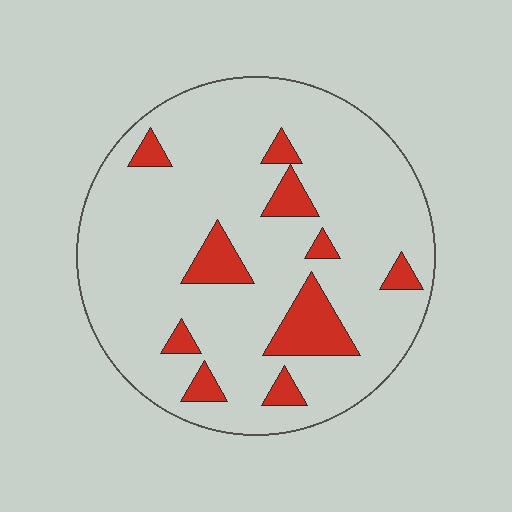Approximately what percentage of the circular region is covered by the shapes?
Approximately 15%.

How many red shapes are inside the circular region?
10.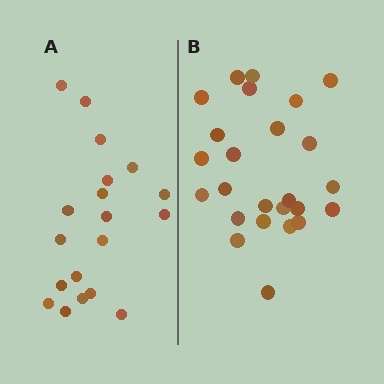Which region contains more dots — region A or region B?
Region B (the right region) has more dots.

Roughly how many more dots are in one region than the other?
Region B has about 6 more dots than region A.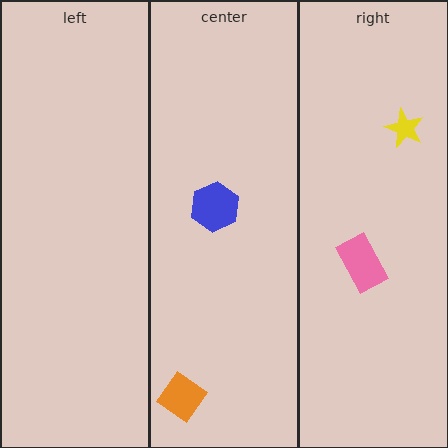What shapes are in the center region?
The blue hexagon, the orange diamond.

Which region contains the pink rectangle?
The right region.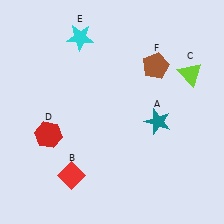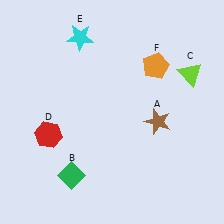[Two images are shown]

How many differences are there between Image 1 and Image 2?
There are 3 differences between the two images.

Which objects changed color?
A changed from teal to brown. B changed from red to green. F changed from brown to orange.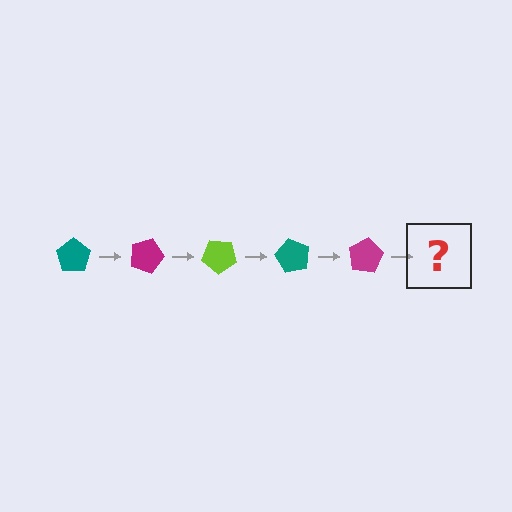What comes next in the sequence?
The next element should be a lime pentagon, rotated 100 degrees from the start.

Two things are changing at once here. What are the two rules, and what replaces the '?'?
The two rules are that it rotates 20 degrees each step and the color cycles through teal, magenta, and lime. The '?' should be a lime pentagon, rotated 100 degrees from the start.